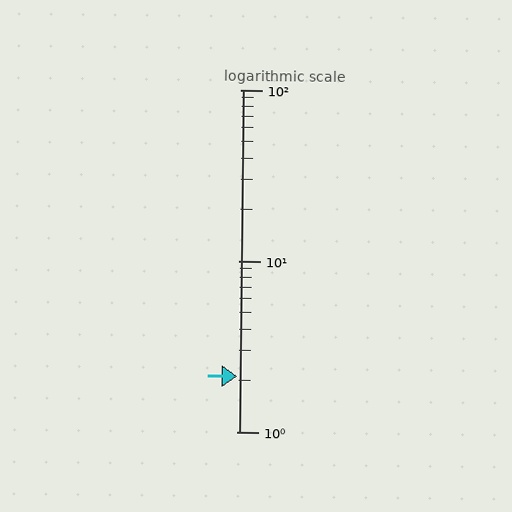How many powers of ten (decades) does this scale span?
The scale spans 2 decades, from 1 to 100.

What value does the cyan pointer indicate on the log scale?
The pointer indicates approximately 2.1.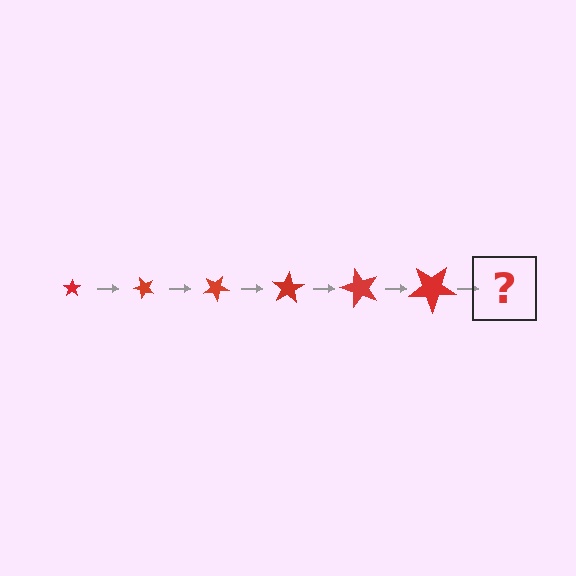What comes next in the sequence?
The next element should be a star, larger than the previous one and rotated 300 degrees from the start.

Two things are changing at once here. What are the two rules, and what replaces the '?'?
The two rules are that the star grows larger each step and it rotates 50 degrees each step. The '?' should be a star, larger than the previous one and rotated 300 degrees from the start.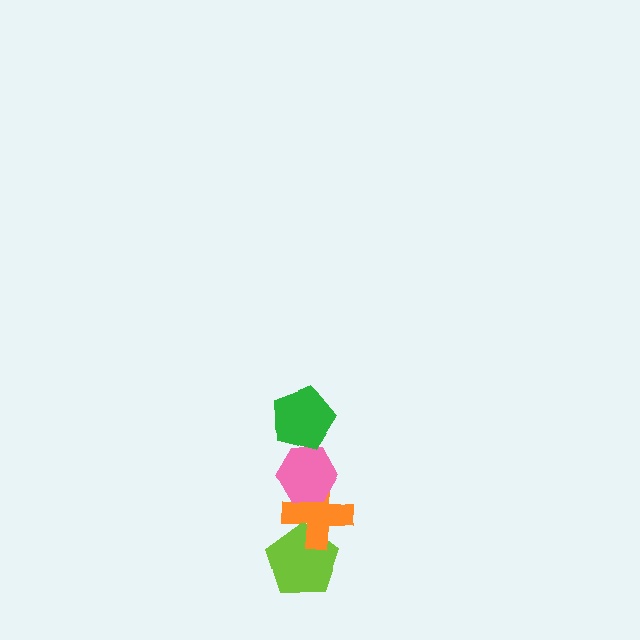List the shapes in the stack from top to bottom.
From top to bottom: the green pentagon, the pink hexagon, the orange cross, the lime pentagon.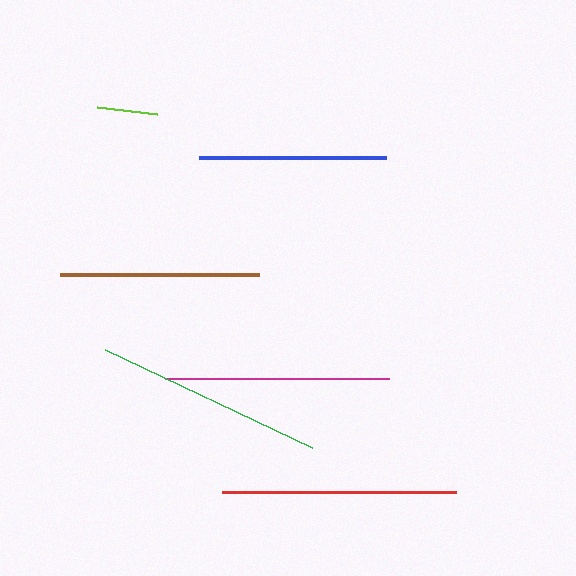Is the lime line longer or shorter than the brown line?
The brown line is longer than the lime line.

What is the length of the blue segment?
The blue segment is approximately 188 pixels long.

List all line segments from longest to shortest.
From longest to shortest: red, green, magenta, brown, blue, lime.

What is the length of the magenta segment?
The magenta segment is approximately 224 pixels long.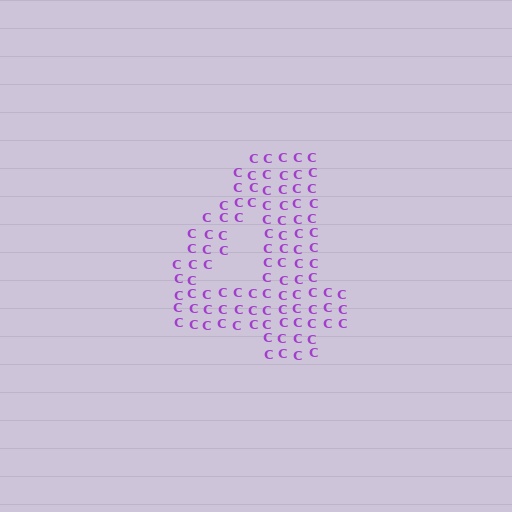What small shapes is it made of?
It is made of small letter C's.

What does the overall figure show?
The overall figure shows the digit 4.